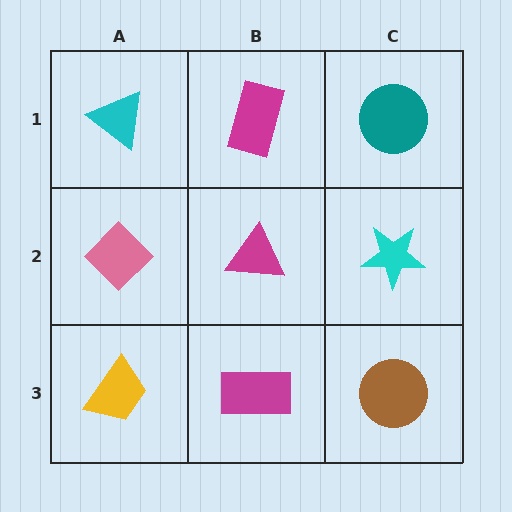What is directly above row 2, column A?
A cyan triangle.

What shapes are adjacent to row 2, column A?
A cyan triangle (row 1, column A), a yellow trapezoid (row 3, column A), a magenta triangle (row 2, column B).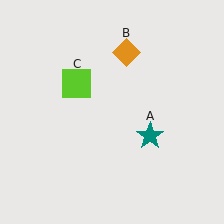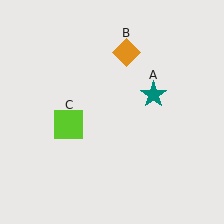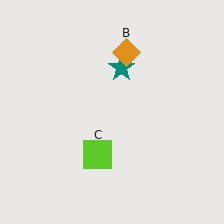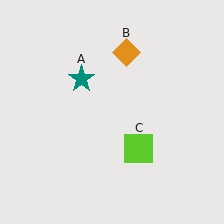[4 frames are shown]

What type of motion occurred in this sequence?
The teal star (object A), lime square (object C) rotated counterclockwise around the center of the scene.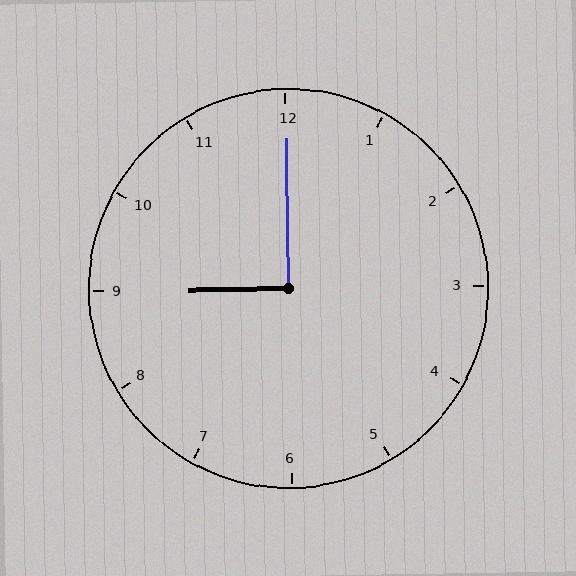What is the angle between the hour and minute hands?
Approximately 90 degrees.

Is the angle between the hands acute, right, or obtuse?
It is right.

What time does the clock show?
9:00.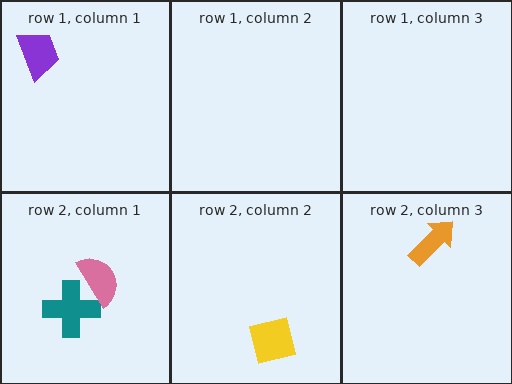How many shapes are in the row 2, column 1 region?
2.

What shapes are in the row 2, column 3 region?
The orange arrow.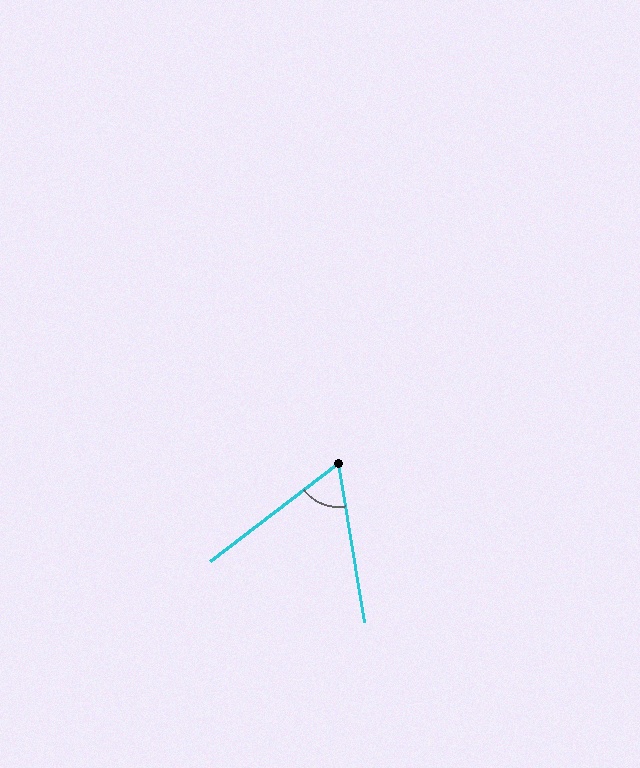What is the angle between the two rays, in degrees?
Approximately 62 degrees.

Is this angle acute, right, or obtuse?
It is acute.